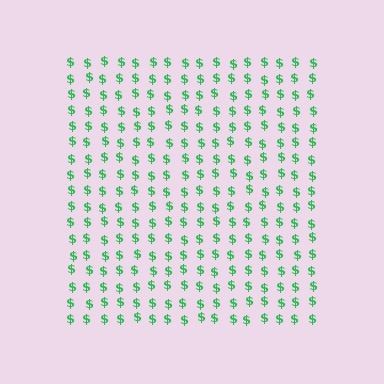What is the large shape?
The large shape is a square.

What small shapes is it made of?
It is made of small dollar signs.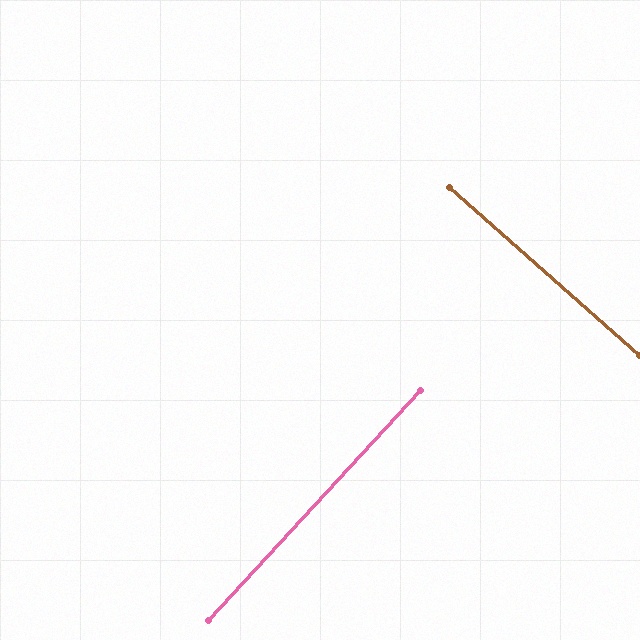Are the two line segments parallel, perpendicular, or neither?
Perpendicular — they meet at approximately 89°.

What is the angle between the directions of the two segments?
Approximately 89 degrees.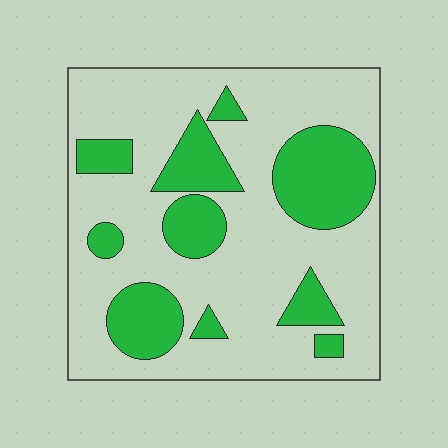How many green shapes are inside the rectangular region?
10.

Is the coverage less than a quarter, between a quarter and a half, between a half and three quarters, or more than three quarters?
Between a quarter and a half.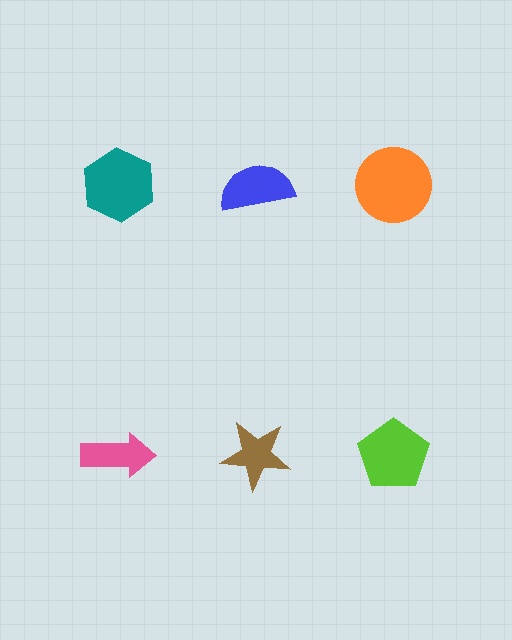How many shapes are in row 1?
3 shapes.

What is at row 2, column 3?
A lime pentagon.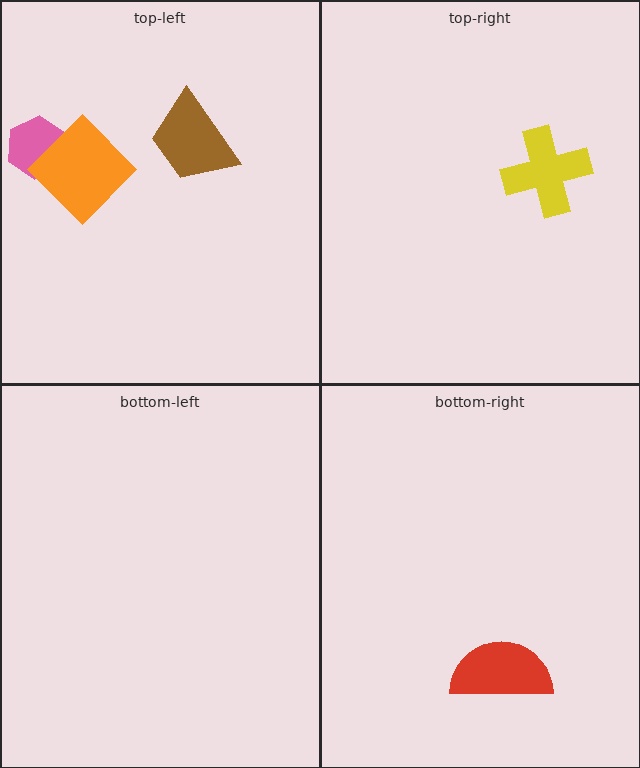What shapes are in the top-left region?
The brown trapezoid, the pink hexagon, the orange diamond.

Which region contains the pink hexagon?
The top-left region.